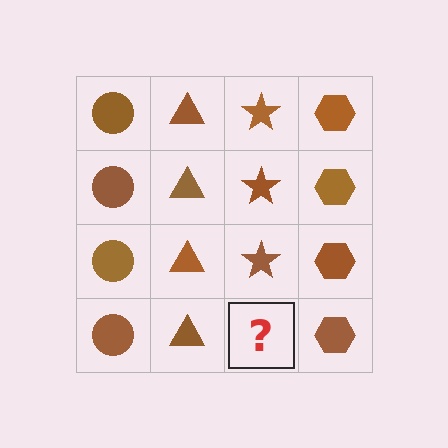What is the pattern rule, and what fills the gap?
The rule is that each column has a consistent shape. The gap should be filled with a brown star.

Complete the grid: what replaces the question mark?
The question mark should be replaced with a brown star.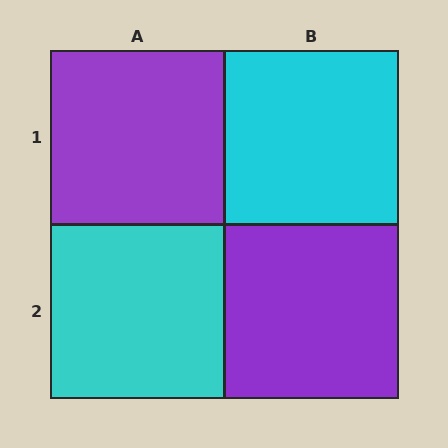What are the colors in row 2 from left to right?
Cyan, purple.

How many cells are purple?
2 cells are purple.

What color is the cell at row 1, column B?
Cyan.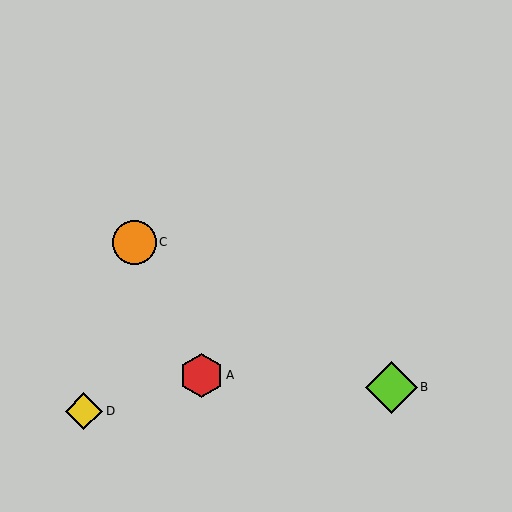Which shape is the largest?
The lime diamond (labeled B) is the largest.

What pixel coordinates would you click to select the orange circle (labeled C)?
Click at (134, 242) to select the orange circle C.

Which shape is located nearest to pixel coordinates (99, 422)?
The yellow diamond (labeled D) at (84, 411) is nearest to that location.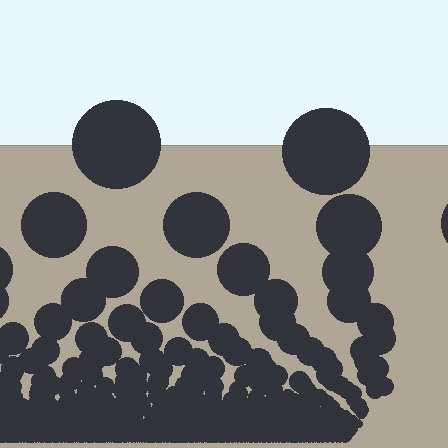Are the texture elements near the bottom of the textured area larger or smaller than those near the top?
Smaller. The gradient is inverted — elements near the bottom are smaller and denser.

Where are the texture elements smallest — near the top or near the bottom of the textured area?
Near the bottom.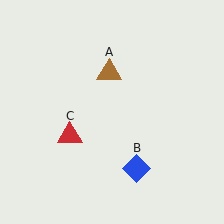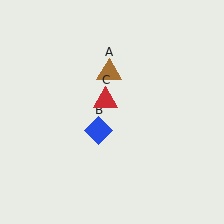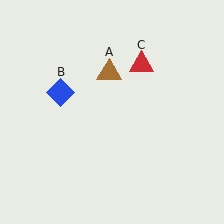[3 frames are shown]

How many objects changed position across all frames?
2 objects changed position: blue diamond (object B), red triangle (object C).